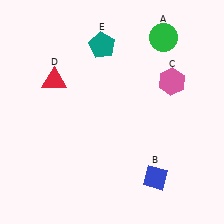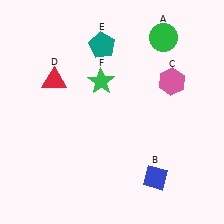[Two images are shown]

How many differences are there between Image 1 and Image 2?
There is 1 difference between the two images.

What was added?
A green star (F) was added in Image 2.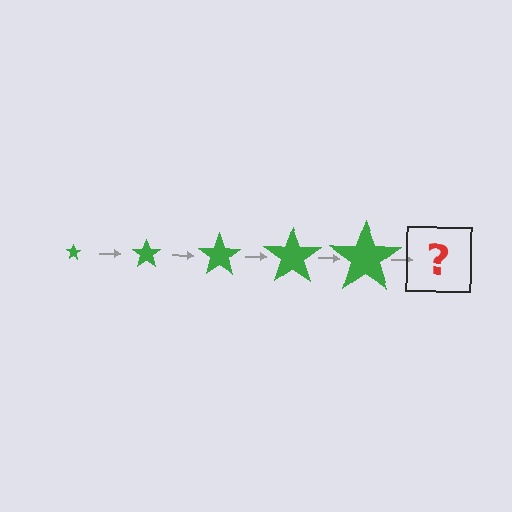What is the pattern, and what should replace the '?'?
The pattern is that the star gets progressively larger each step. The '?' should be a green star, larger than the previous one.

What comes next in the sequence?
The next element should be a green star, larger than the previous one.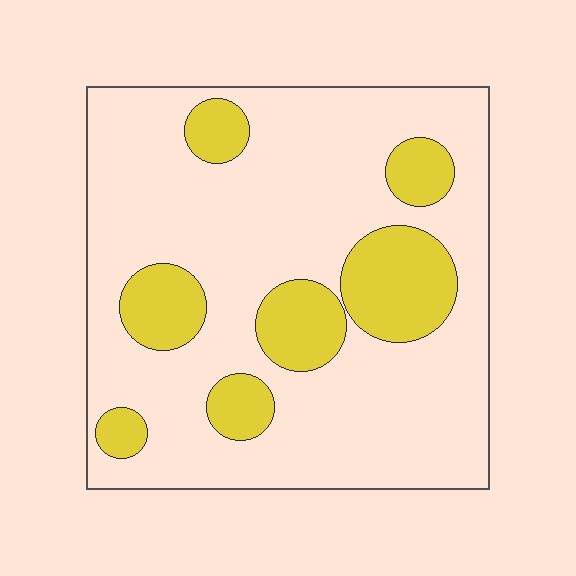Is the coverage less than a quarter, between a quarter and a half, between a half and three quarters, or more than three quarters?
Less than a quarter.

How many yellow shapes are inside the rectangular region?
7.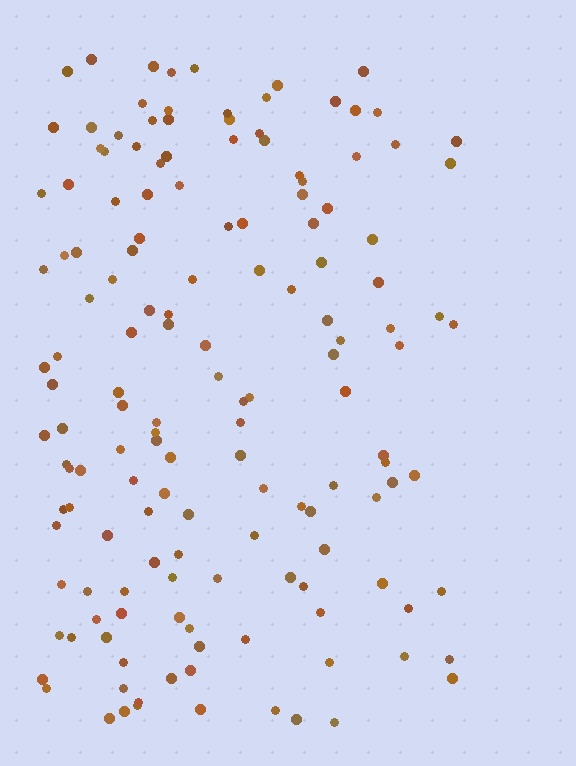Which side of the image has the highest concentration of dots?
The left.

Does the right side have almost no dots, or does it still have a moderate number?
Still a moderate number, just noticeably fewer than the left.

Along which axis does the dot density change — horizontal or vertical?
Horizontal.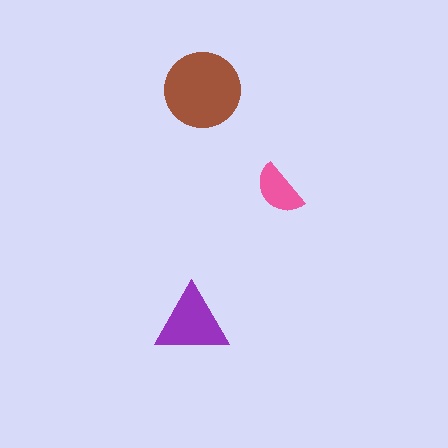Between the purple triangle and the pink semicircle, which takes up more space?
The purple triangle.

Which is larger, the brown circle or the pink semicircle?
The brown circle.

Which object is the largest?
The brown circle.